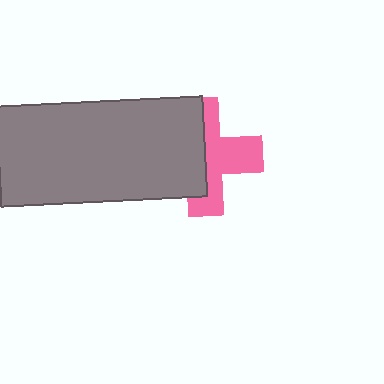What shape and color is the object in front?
The object in front is a gray rectangle.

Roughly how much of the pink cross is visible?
About half of it is visible (roughly 52%).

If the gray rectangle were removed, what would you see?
You would see the complete pink cross.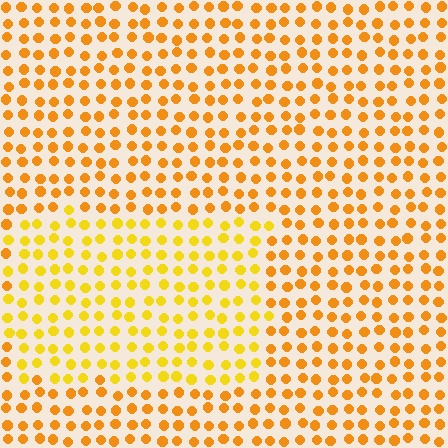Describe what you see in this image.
The image is filled with small orange elements in a uniform arrangement. A rectangle-shaped region is visible where the elements are tinted to a slightly different hue, forming a subtle color boundary.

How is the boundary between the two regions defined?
The boundary is defined purely by a slight shift in hue (about 21 degrees). Spacing, size, and orientation are identical on both sides.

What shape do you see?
I see a rectangle.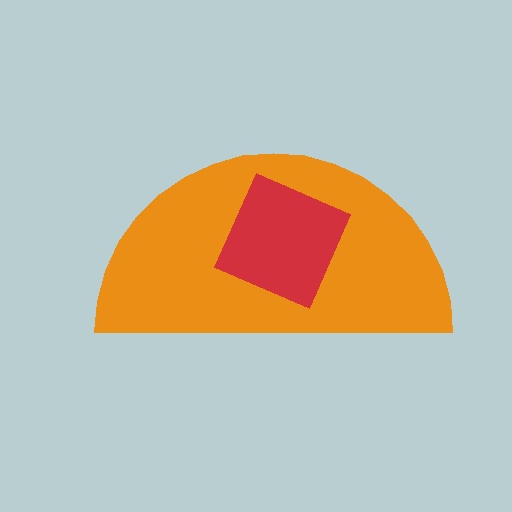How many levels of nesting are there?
2.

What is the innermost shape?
The red square.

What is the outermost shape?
The orange semicircle.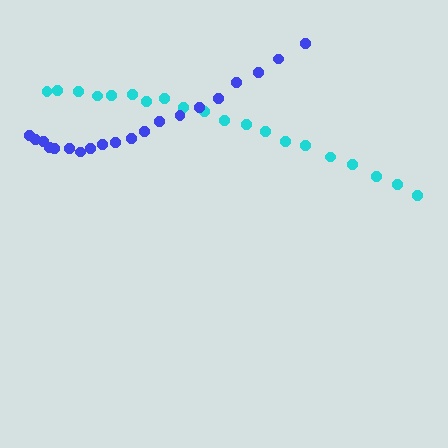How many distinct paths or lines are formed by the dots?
There are 2 distinct paths.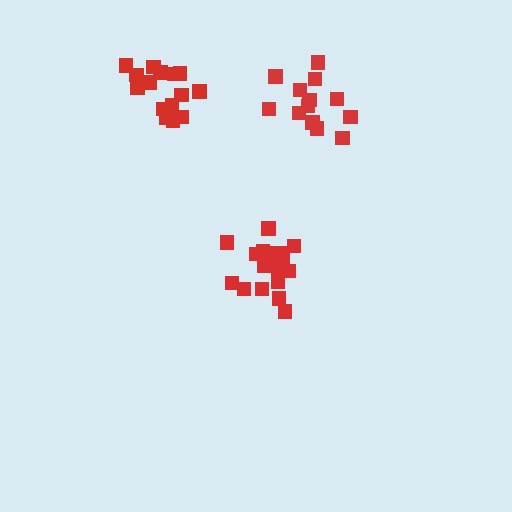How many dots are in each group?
Group 1: 13 dots, Group 2: 17 dots, Group 3: 18 dots (48 total).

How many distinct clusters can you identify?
There are 3 distinct clusters.